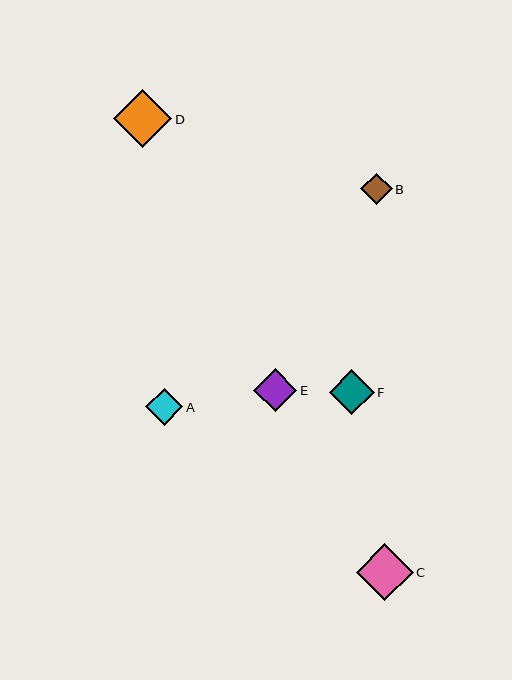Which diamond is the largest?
Diamond D is the largest with a size of approximately 59 pixels.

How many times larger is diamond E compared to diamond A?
Diamond E is approximately 1.2 times the size of diamond A.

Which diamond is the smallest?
Diamond B is the smallest with a size of approximately 32 pixels.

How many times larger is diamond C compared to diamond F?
Diamond C is approximately 1.3 times the size of diamond F.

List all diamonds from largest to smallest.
From largest to smallest: D, C, F, E, A, B.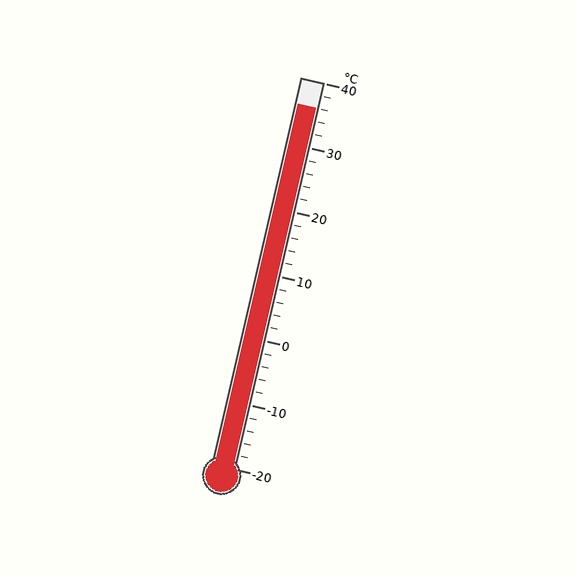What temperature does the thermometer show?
The thermometer shows approximately 36°C.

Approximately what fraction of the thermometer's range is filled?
The thermometer is filled to approximately 95% of its range.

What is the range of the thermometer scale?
The thermometer scale ranges from -20°C to 40°C.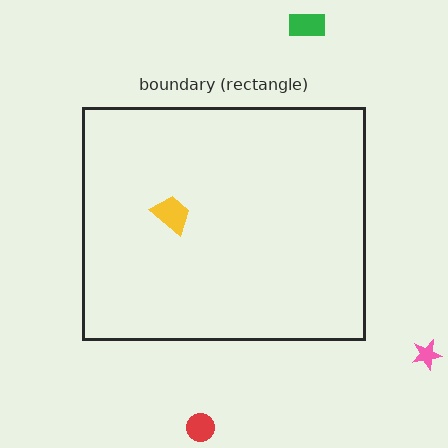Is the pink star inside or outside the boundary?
Outside.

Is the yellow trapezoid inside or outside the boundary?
Inside.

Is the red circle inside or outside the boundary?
Outside.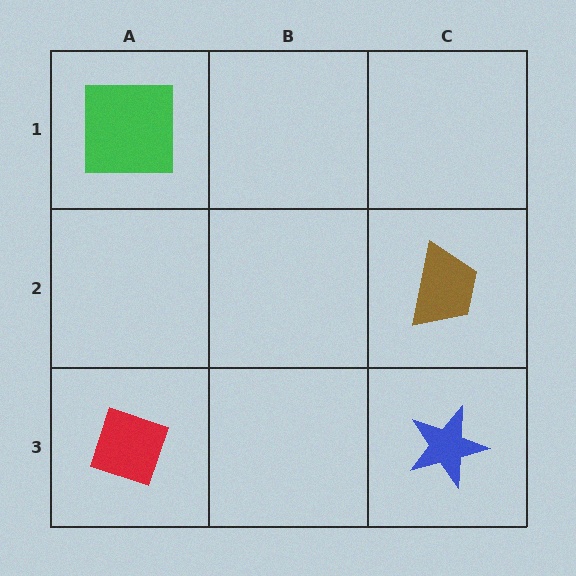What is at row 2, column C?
A brown trapezoid.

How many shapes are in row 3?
2 shapes.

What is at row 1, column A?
A green square.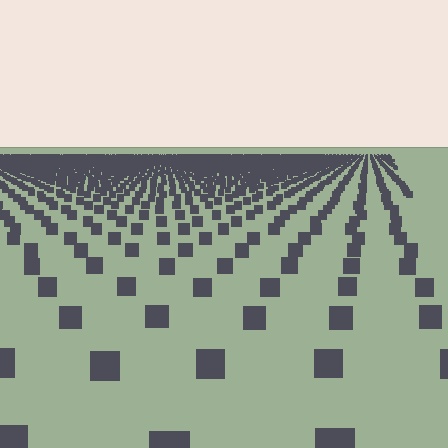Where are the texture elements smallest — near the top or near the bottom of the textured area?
Near the top.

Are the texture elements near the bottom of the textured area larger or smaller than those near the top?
Larger. Near the bottom, elements are closer to the viewer and appear at a bigger on-screen size.